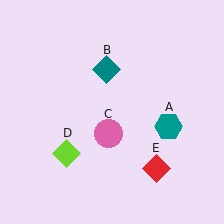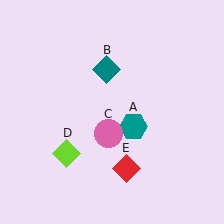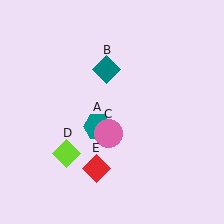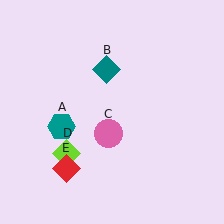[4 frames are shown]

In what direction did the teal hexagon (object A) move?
The teal hexagon (object A) moved left.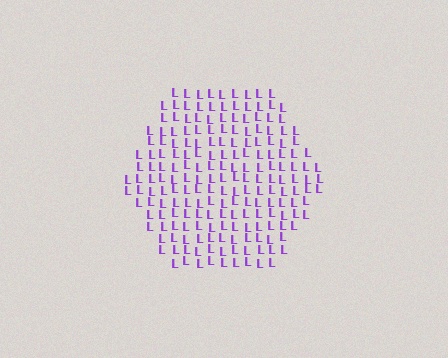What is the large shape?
The large shape is a hexagon.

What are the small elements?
The small elements are letter L's.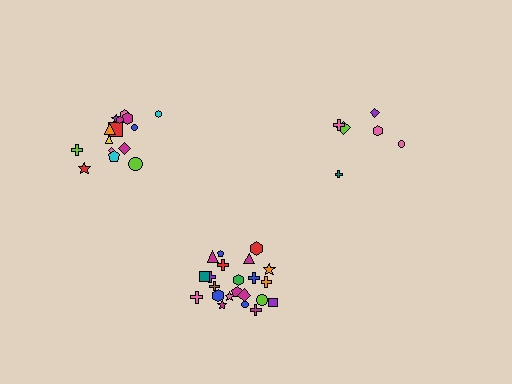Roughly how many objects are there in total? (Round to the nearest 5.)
Roughly 45 objects in total.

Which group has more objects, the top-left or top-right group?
The top-left group.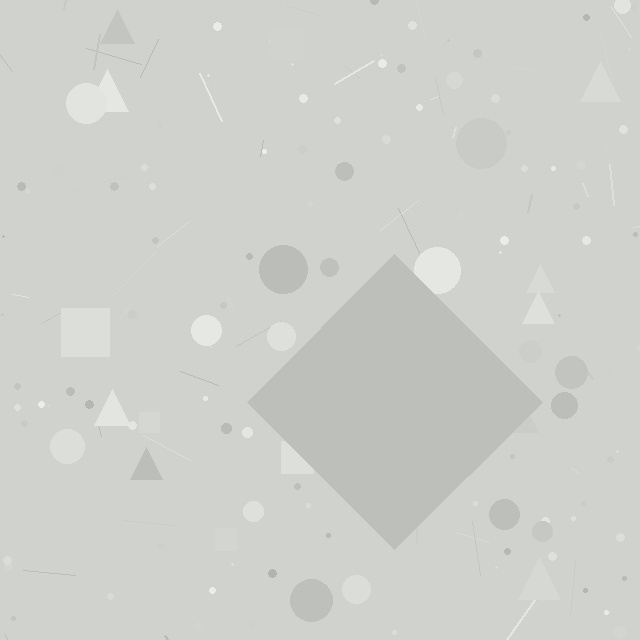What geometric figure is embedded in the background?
A diamond is embedded in the background.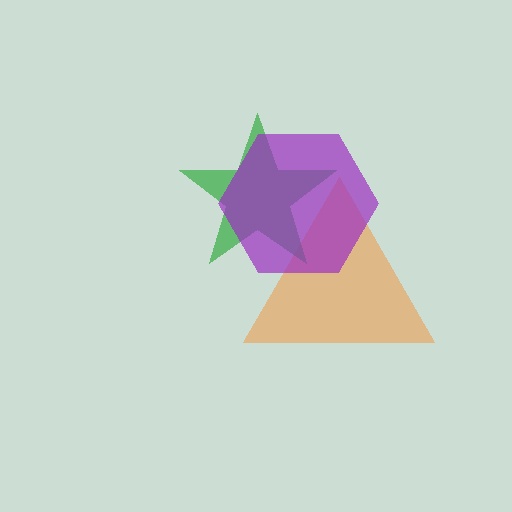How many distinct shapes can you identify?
There are 3 distinct shapes: an orange triangle, a green star, a purple hexagon.